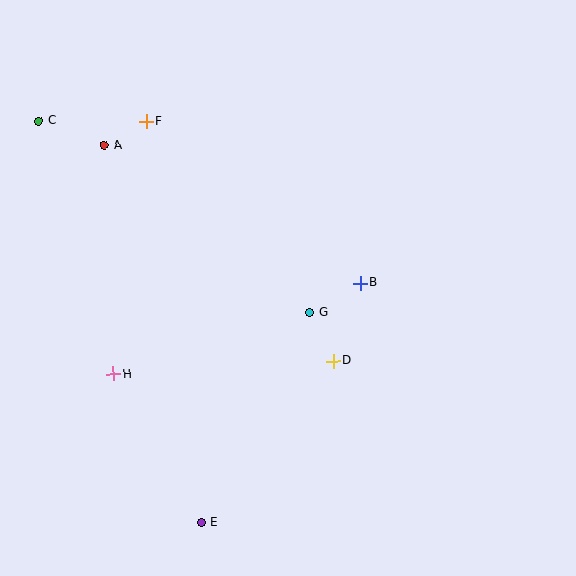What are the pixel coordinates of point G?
Point G is at (309, 313).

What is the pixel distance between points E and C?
The distance between E and C is 434 pixels.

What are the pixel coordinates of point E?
Point E is at (201, 522).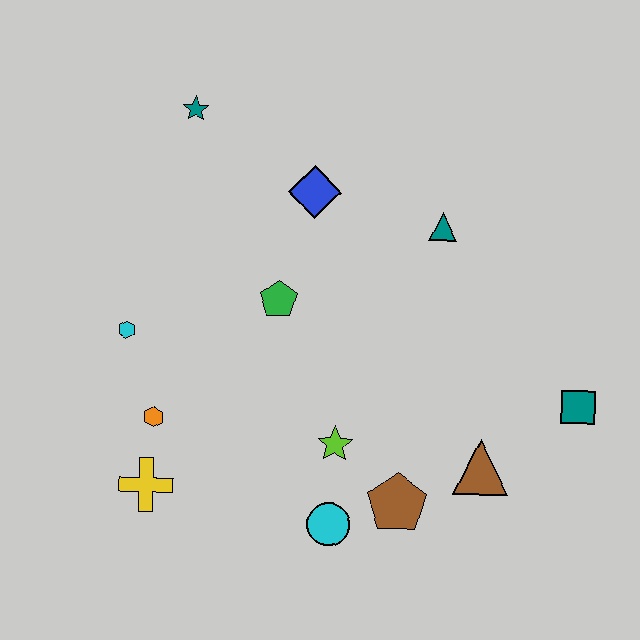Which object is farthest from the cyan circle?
The teal star is farthest from the cyan circle.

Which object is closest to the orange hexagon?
The yellow cross is closest to the orange hexagon.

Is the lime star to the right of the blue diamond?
Yes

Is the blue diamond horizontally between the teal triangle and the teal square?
No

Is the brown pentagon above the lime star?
No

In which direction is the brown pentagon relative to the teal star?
The brown pentagon is below the teal star.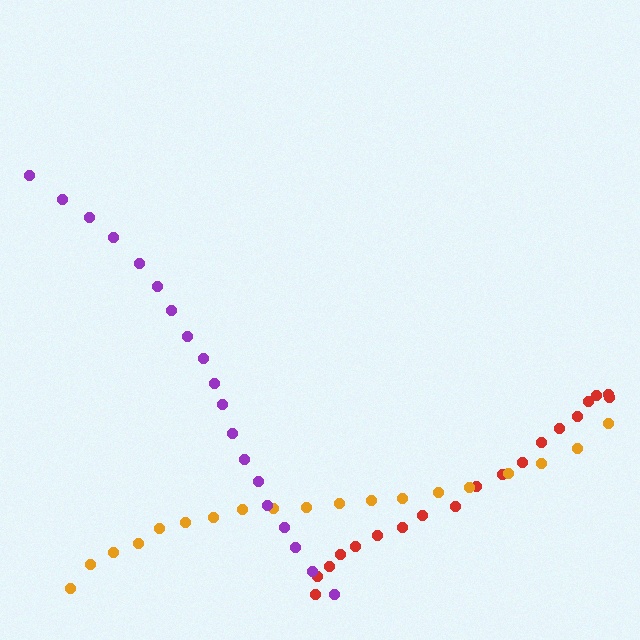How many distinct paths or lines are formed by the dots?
There are 3 distinct paths.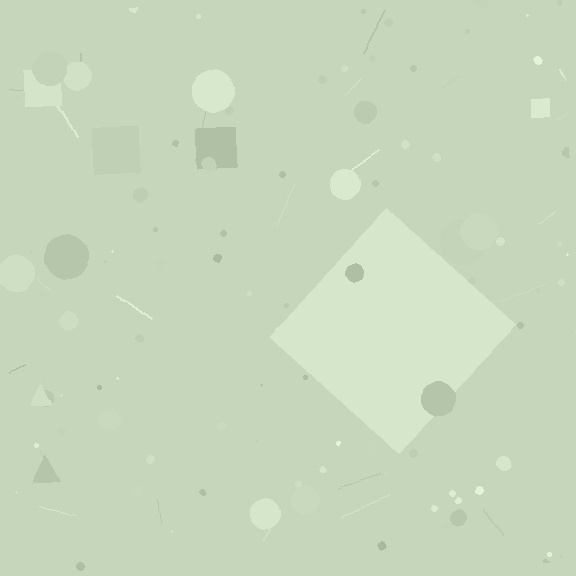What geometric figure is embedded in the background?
A diamond is embedded in the background.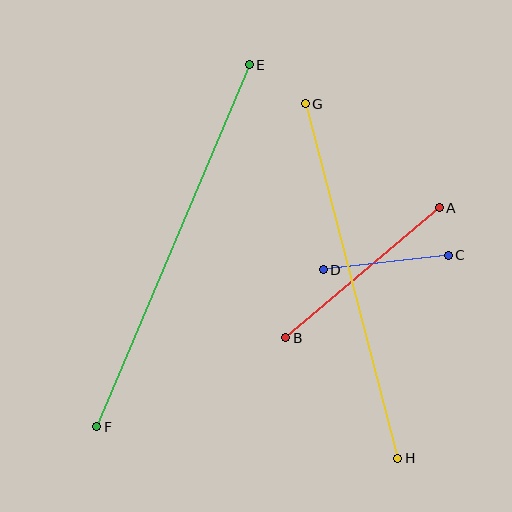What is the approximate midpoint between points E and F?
The midpoint is at approximately (173, 246) pixels.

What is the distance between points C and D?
The distance is approximately 126 pixels.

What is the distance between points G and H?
The distance is approximately 366 pixels.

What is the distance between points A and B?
The distance is approximately 201 pixels.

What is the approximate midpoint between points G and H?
The midpoint is at approximately (351, 281) pixels.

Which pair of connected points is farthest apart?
Points E and F are farthest apart.